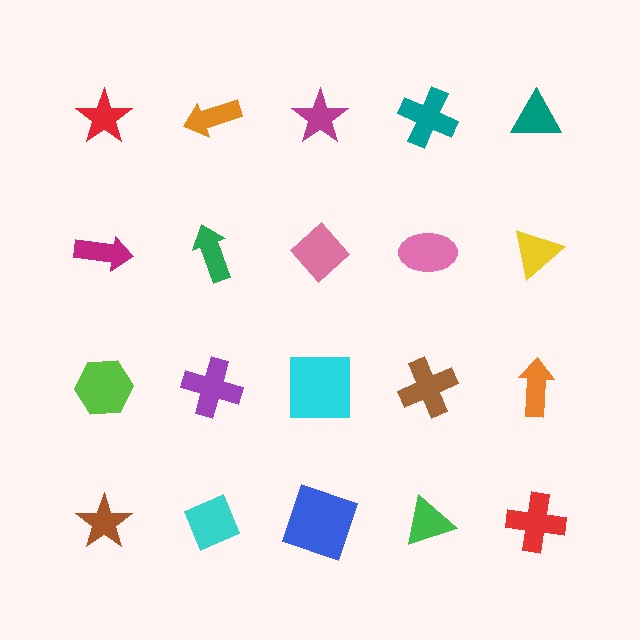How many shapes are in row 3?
5 shapes.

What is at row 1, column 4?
A teal cross.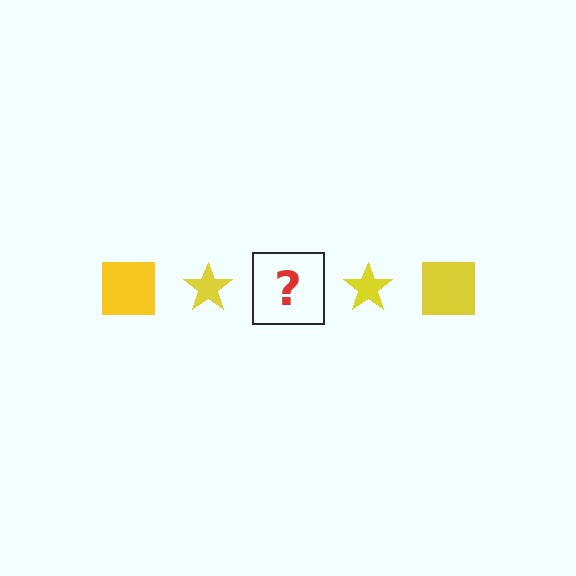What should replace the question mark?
The question mark should be replaced with a yellow square.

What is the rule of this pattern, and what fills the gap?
The rule is that the pattern cycles through square, star shapes in yellow. The gap should be filled with a yellow square.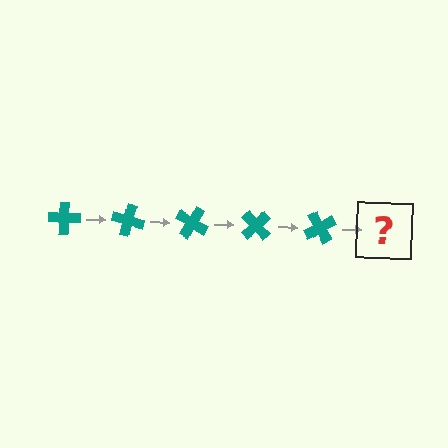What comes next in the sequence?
The next element should be a teal cross rotated 75 degrees.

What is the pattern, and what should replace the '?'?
The pattern is that the cross rotates 15 degrees each step. The '?' should be a teal cross rotated 75 degrees.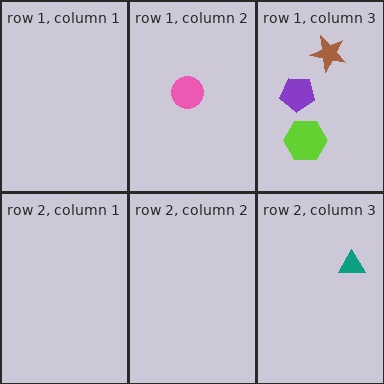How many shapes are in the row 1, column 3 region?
3.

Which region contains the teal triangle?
The row 2, column 3 region.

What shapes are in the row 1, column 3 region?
The purple pentagon, the lime hexagon, the brown star.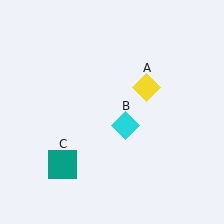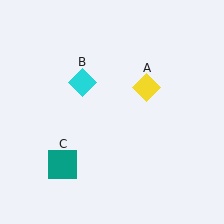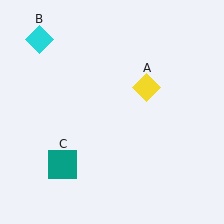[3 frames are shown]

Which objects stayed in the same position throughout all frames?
Yellow diamond (object A) and teal square (object C) remained stationary.